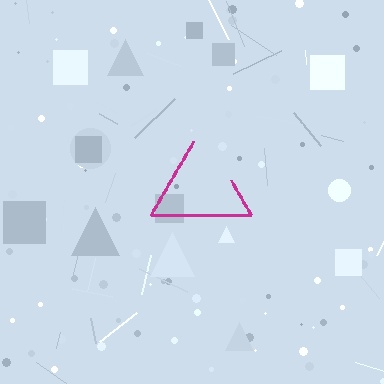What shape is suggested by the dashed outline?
The dashed outline suggests a triangle.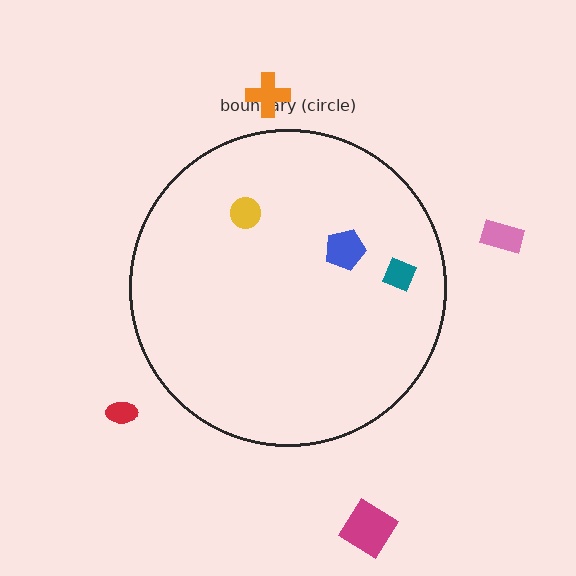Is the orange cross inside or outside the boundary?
Outside.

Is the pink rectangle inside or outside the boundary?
Outside.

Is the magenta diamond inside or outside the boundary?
Outside.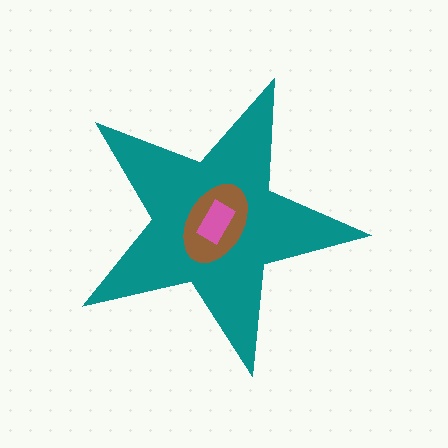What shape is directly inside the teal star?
The brown ellipse.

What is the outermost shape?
The teal star.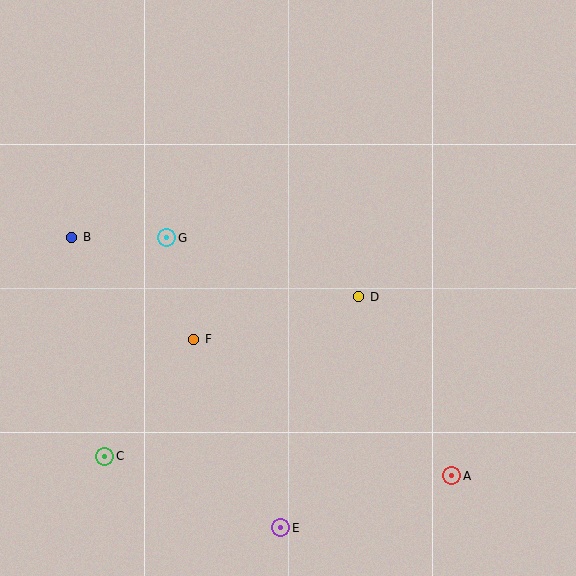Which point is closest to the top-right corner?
Point D is closest to the top-right corner.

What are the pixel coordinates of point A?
Point A is at (452, 476).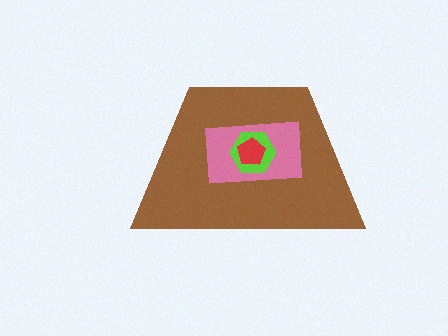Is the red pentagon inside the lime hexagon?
Yes.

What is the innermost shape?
The red pentagon.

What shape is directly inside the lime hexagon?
The red pentagon.